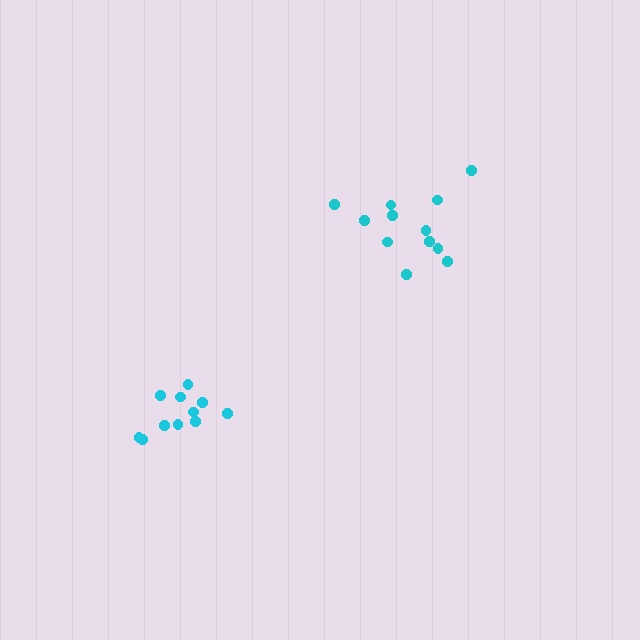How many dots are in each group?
Group 1: 11 dots, Group 2: 12 dots (23 total).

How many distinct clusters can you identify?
There are 2 distinct clusters.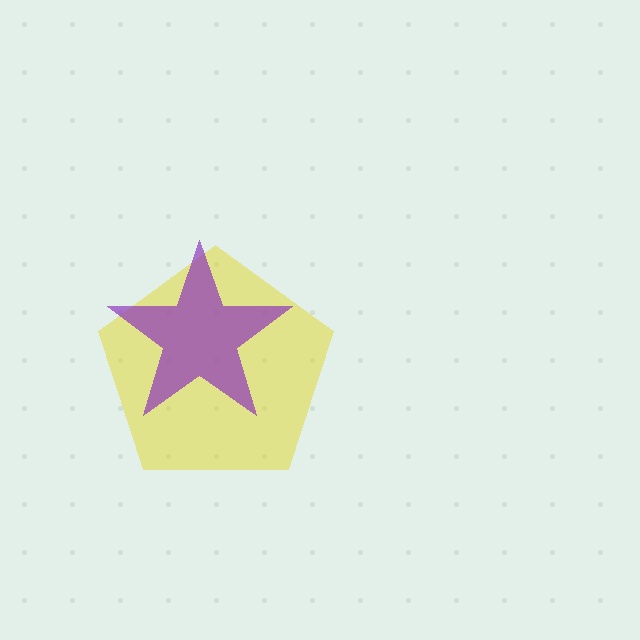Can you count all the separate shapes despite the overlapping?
Yes, there are 2 separate shapes.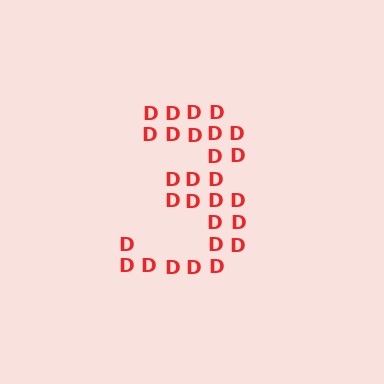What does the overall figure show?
The overall figure shows the digit 3.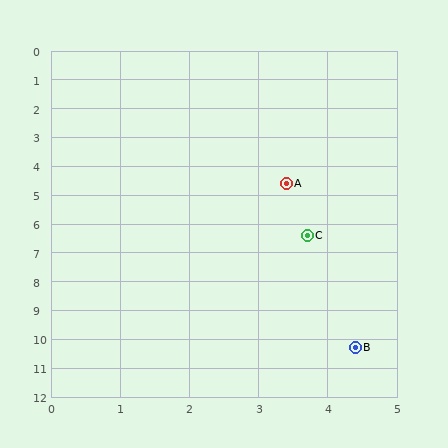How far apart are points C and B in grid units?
Points C and B are about 4.0 grid units apart.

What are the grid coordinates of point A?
Point A is at approximately (3.4, 4.6).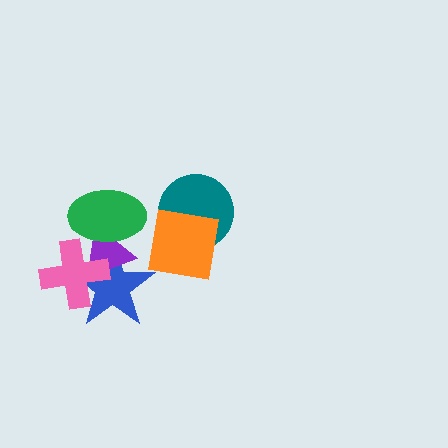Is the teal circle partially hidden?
Yes, it is partially covered by another shape.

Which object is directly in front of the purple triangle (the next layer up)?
The pink cross is directly in front of the purple triangle.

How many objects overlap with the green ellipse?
3 objects overlap with the green ellipse.